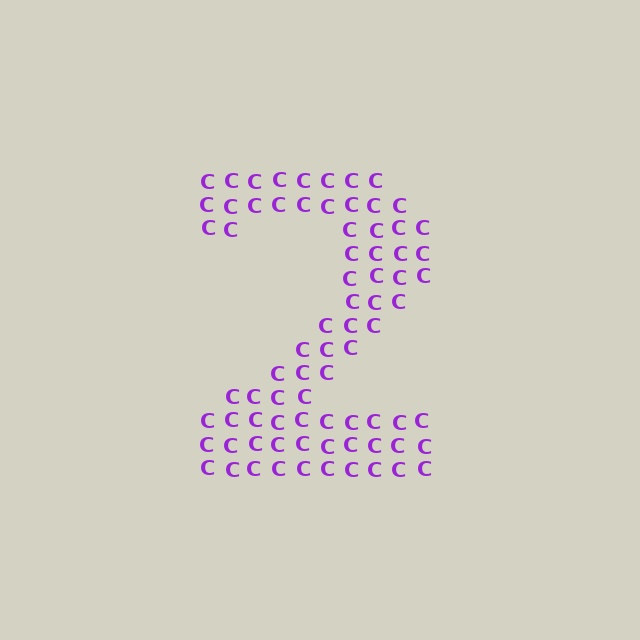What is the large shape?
The large shape is the digit 2.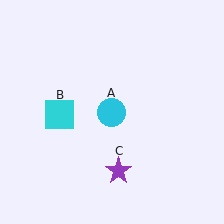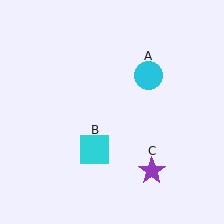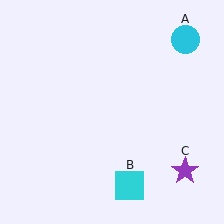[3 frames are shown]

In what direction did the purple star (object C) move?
The purple star (object C) moved right.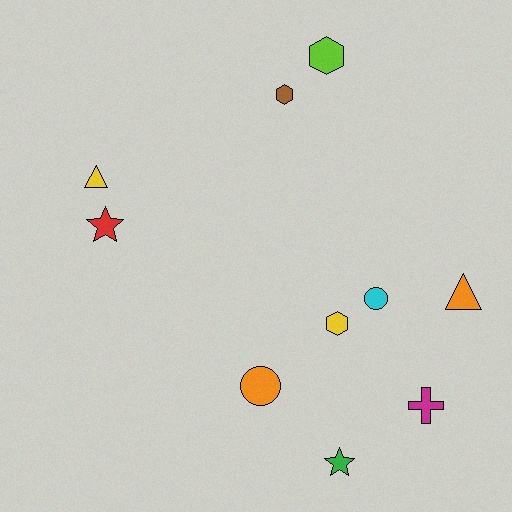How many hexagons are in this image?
There are 3 hexagons.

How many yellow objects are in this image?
There are 2 yellow objects.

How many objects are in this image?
There are 10 objects.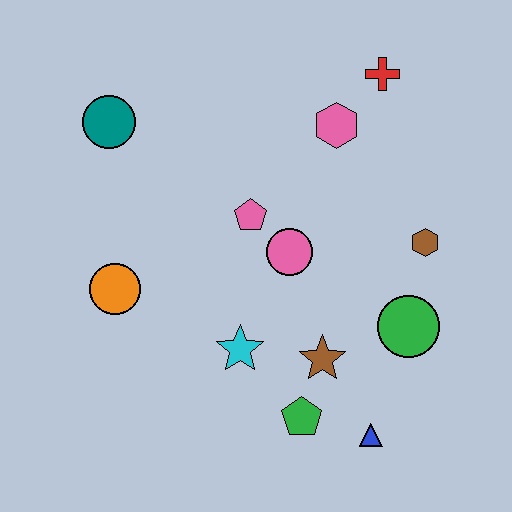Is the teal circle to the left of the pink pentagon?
Yes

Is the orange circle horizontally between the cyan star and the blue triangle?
No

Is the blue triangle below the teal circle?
Yes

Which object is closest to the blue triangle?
The green pentagon is closest to the blue triangle.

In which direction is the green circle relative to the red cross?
The green circle is below the red cross.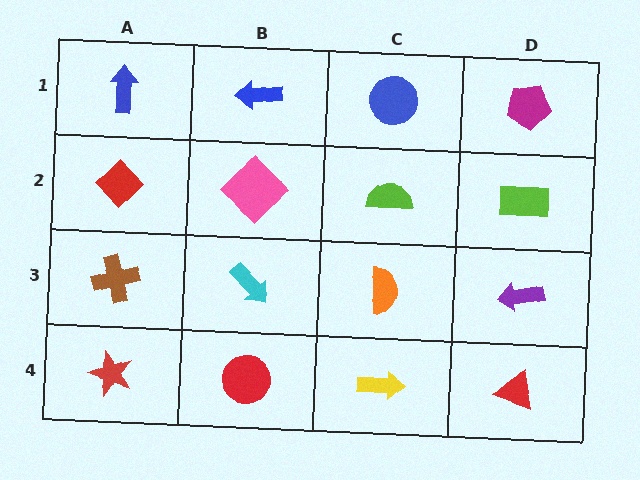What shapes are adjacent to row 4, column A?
A brown cross (row 3, column A), a red circle (row 4, column B).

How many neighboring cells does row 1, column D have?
2.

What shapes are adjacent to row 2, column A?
A blue arrow (row 1, column A), a brown cross (row 3, column A), a pink diamond (row 2, column B).